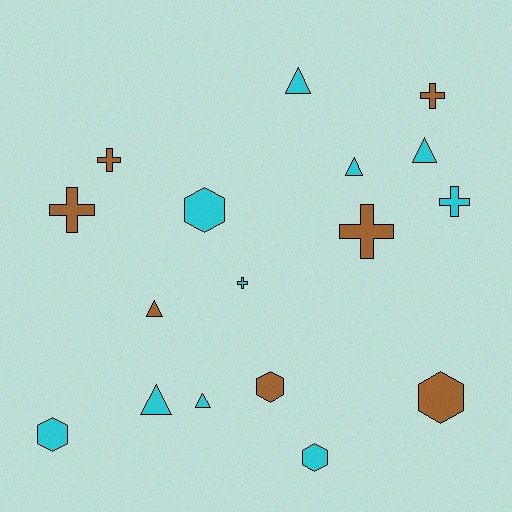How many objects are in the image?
There are 17 objects.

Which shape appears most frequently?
Cross, with 6 objects.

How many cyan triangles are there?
There are 5 cyan triangles.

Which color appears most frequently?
Cyan, with 10 objects.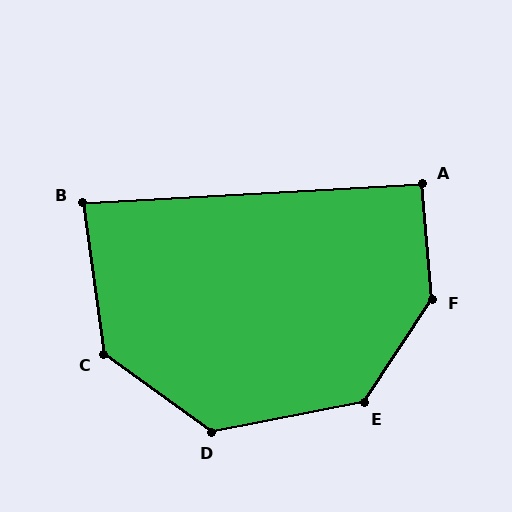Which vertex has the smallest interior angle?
B, at approximately 85 degrees.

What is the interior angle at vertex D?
Approximately 133 degrees (obtuse).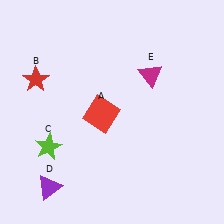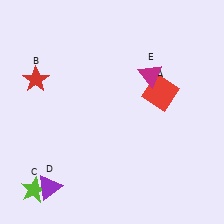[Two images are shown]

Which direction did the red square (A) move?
The red square (A) moved right.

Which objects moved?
The objects that moved are: the red square (A), the lime star (C).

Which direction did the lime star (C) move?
The lime star (C) moved down.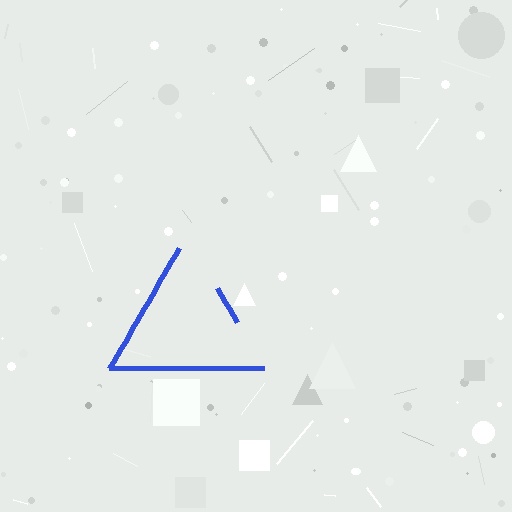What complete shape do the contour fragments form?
The contour fragments form a triangle.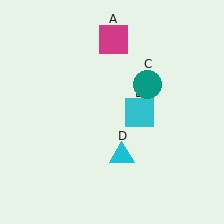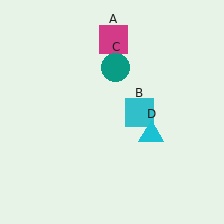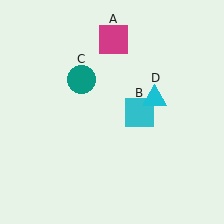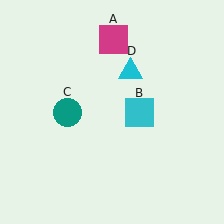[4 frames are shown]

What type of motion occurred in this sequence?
The teal circle (object C), cyan triangle (object D) rotated counterclockwise around the center of the scene.